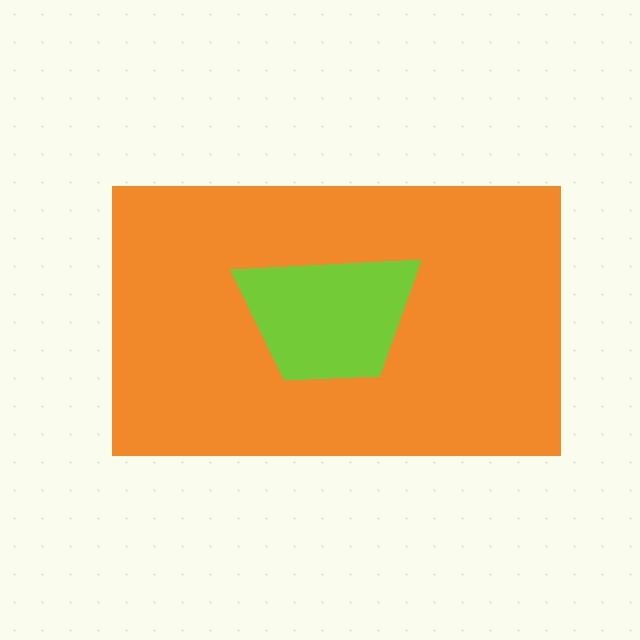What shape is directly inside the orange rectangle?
The lime trapezoid.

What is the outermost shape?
The orange rectangle.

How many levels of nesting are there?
2.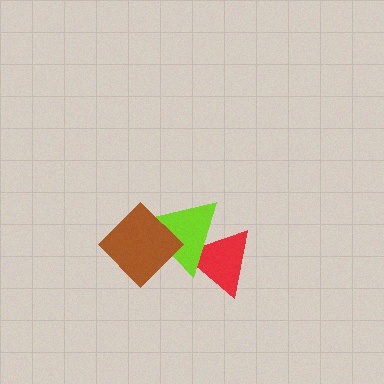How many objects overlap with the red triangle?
1 object overlaps with the red triangle.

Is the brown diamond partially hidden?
No, no other shape covers it.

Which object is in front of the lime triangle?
The brown diamond is in front of the lime triangle.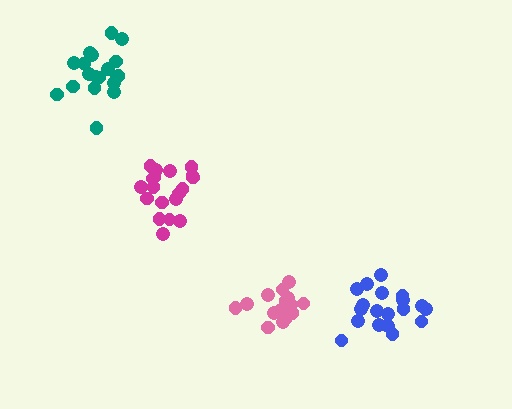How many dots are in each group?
Group 1: 19 dots, Group 2: 19 dots, Group 3: 17 dots, Group 4: 19 dots (74 total).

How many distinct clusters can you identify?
There are 4 distinct clusters.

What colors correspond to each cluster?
The clusters are colored: teal, blue, pink, magenta.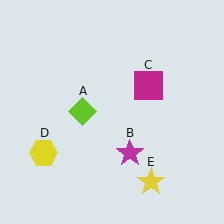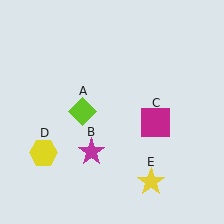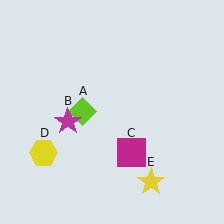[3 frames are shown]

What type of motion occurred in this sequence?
The magenta star (object B), magenta square (object C) rotated clockwise around the center of the scene.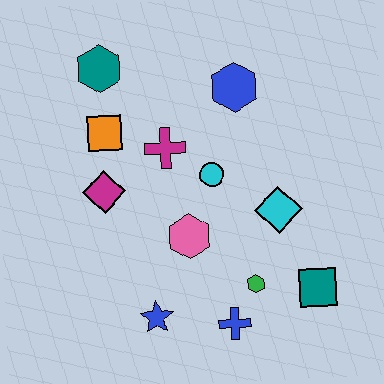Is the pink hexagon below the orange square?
Yes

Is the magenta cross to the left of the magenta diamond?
No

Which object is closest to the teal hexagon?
The orange square is closest to the teal hexagon.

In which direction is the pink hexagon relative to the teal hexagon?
The pink hexagon is below the teal hexagon.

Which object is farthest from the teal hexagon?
The teal square is farthest from the teal hexagon.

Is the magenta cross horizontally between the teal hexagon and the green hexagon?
Yes